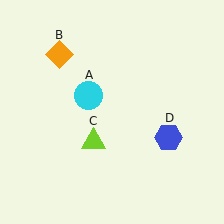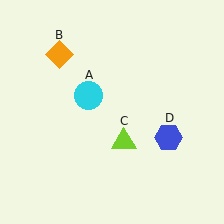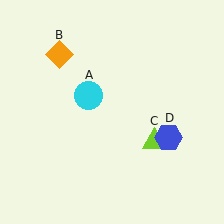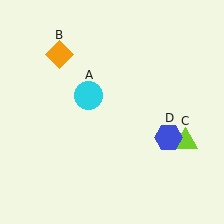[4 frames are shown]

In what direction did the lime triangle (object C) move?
The lime triangle (object C) moved right.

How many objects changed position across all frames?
1 object changed position: lime triangle (object C).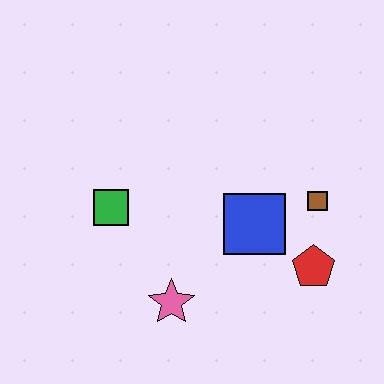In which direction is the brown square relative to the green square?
The brown square is to the right of the green square.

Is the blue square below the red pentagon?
No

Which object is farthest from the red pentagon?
The green square is farthest from the red pentagon.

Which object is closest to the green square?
The pink star is closest to the green square.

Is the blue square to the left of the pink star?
No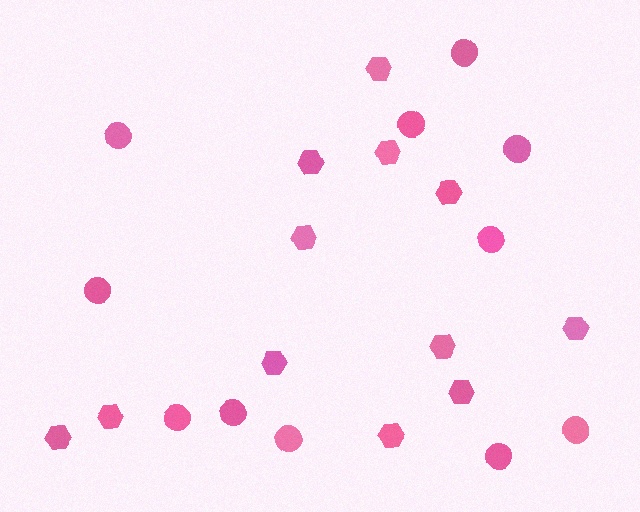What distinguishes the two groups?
There are 2 groups: one group of hexagons (12) and one group of circles (11).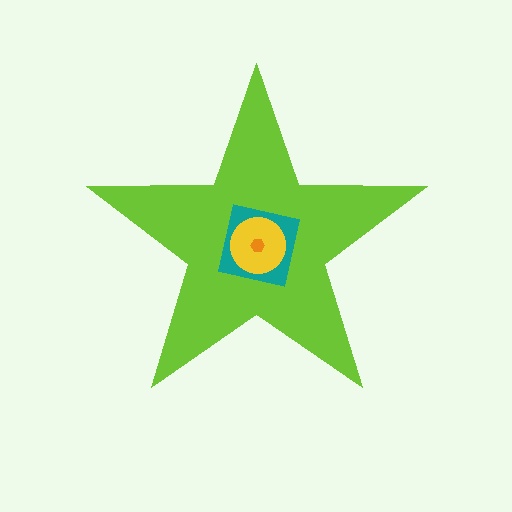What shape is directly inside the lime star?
The teal square.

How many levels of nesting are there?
4.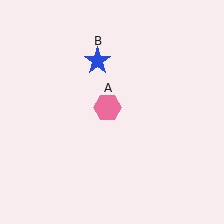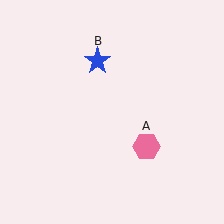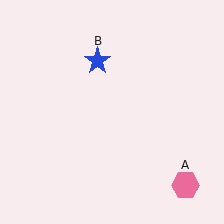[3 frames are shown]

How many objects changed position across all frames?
1 object changed position: pink hexagon (object A).